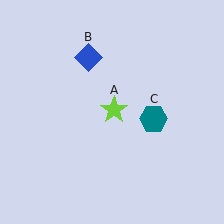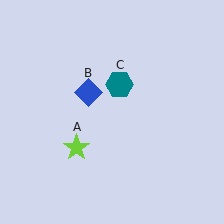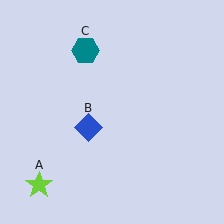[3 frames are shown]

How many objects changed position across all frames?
3 objects changed position: lime star (object A), blue diamond (object B), teal hexagon (object C).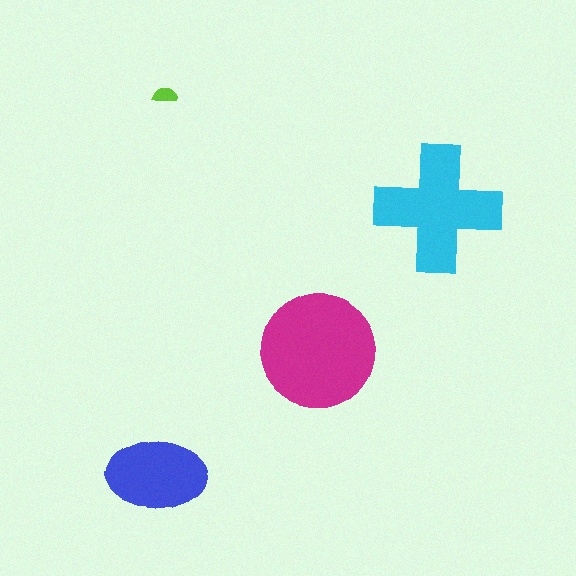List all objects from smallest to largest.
The lime semicircle, the blue ellipse, the cyan cross, the magenta circle.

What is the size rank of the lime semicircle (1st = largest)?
4th.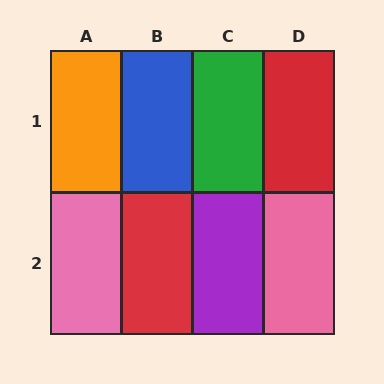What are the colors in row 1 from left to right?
Orange, blue, green, red.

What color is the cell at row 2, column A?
Pink.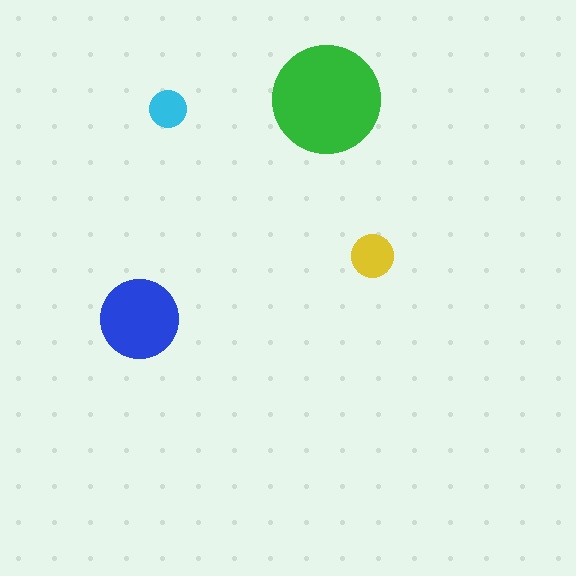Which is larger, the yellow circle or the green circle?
The green one.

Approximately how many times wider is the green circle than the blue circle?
About 1.5 times wider.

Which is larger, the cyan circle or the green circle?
The green one.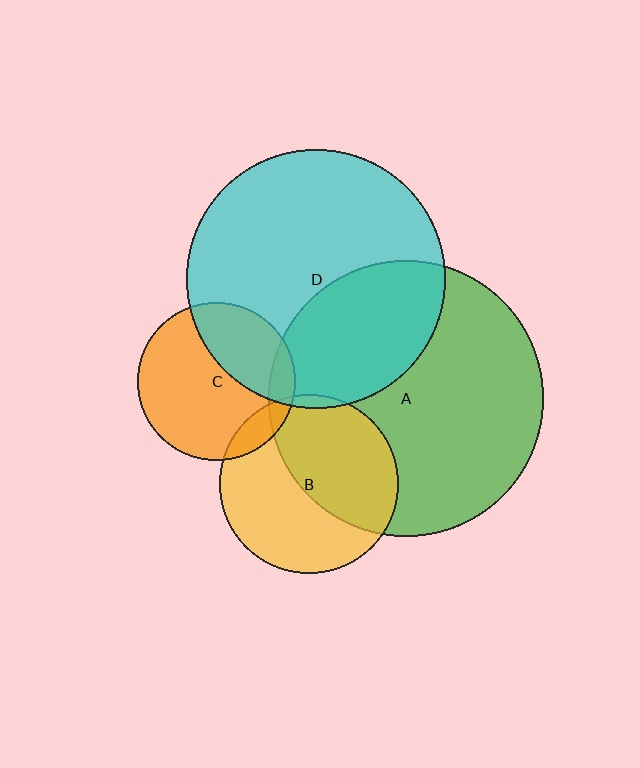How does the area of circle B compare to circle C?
Approximately 1.3 times.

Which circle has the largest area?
Circle A (green).